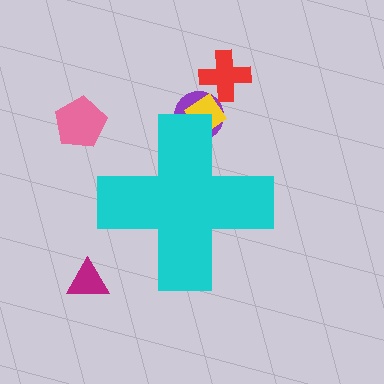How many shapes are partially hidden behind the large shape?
2 shapes are partially hidden.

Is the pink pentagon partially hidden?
No, the pink pentagon is fully visible.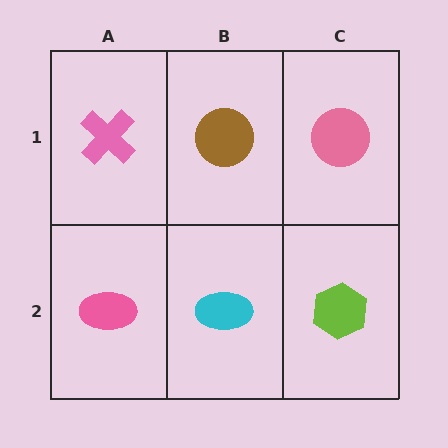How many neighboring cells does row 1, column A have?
2.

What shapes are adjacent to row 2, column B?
A brown circle (row 1, column B), a pink ellipse (row 2, column A), a lime hexagon (row 2, column C).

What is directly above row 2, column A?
A pink cross.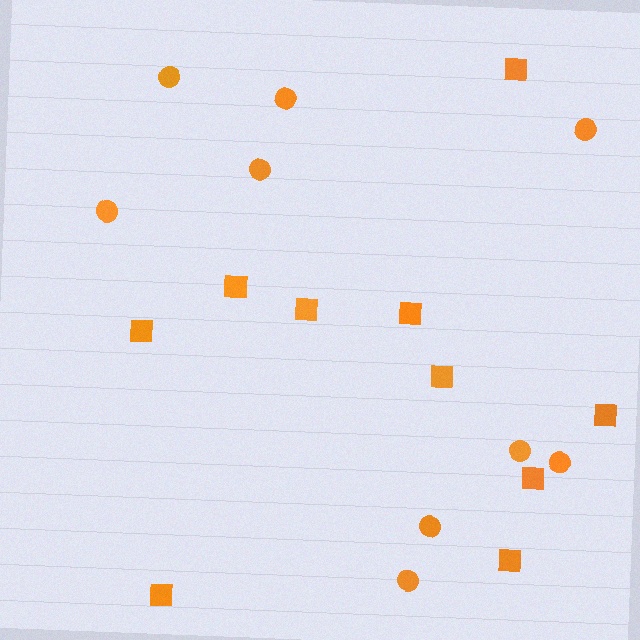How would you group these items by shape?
There are 2 groups: one group of circles (9) and one group of squares (10).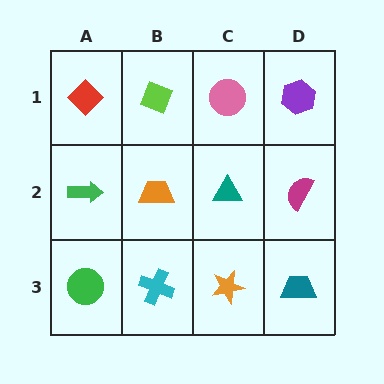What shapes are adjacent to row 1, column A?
A green arrow (row 2, column A), a lime diamond (row 1, column B).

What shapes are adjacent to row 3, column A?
A green arrow (row 2, column A), a cyan cross (row 3, column B).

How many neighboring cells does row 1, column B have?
3.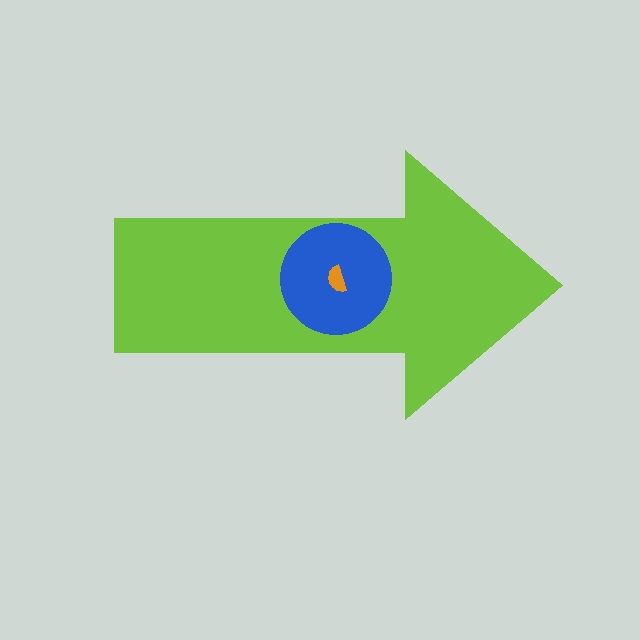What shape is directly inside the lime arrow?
The blue circle.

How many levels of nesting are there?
3.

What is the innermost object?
The orange semicircle.